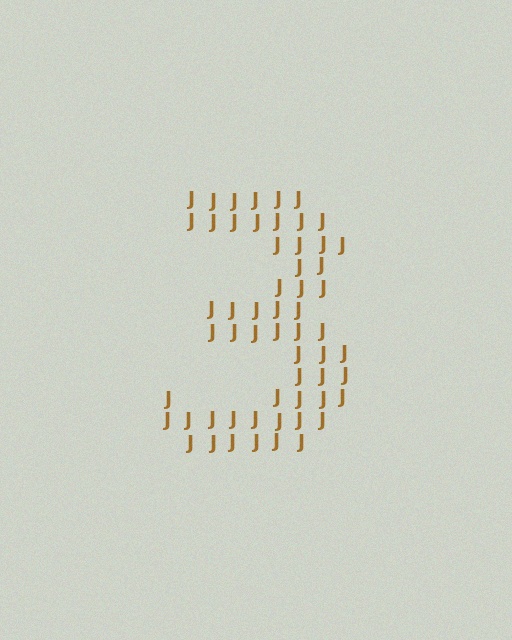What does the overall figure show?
The overall figure shows the digit 3.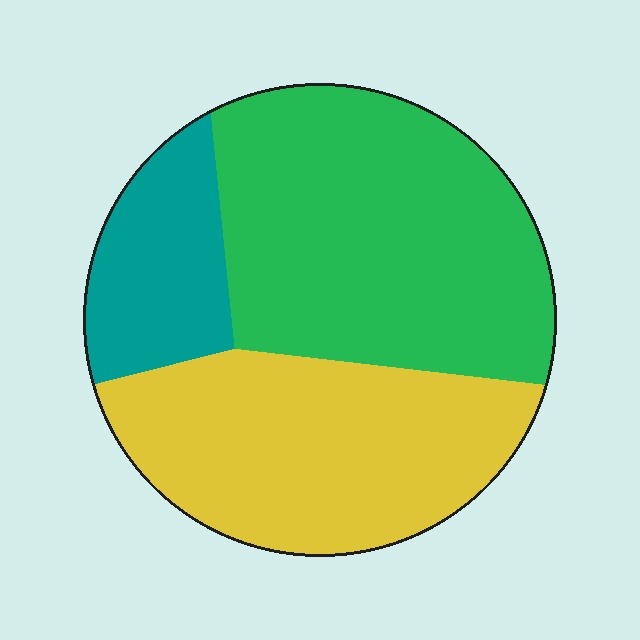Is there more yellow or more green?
Green.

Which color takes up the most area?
Green, at roughly 45%.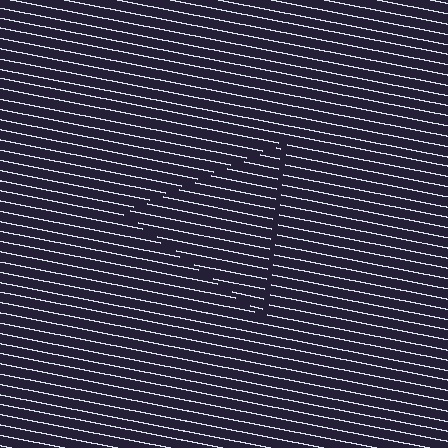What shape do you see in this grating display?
An illusory triangle. The interior of the shape contains the same grating, shifted by half a period — the contour is defined by the phase discontinuity where line-ends from the inner and outer gratings abut.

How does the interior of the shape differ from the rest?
The interior of the shape contains the same grating, shifted by half a period — the contour is defined by the phase discontinuity where line-ends from the inner and outer gratings abut.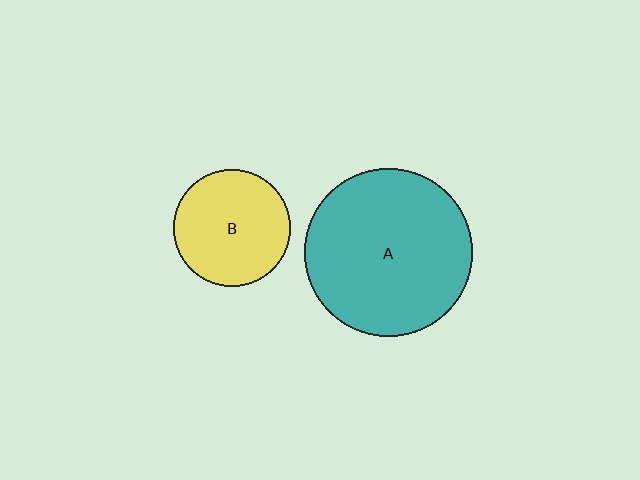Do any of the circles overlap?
No, none of the circles overlap.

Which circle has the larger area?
Circle A (teal).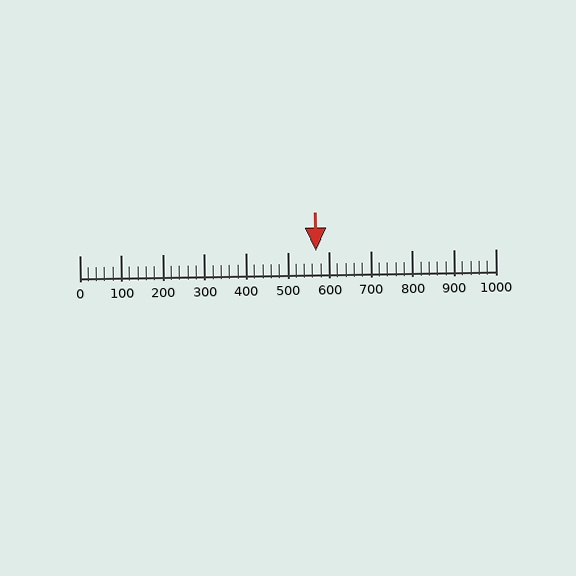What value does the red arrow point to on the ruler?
The red arrow points to approximately 568.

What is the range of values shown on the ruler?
The ruler shows values from 0 to 1000.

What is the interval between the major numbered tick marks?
The major tick marks are spaced 100 units apart.